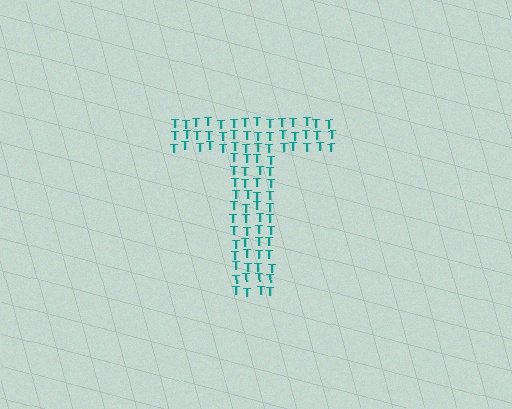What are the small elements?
The small elements are letter T's.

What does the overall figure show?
The overall figure shows the letter T.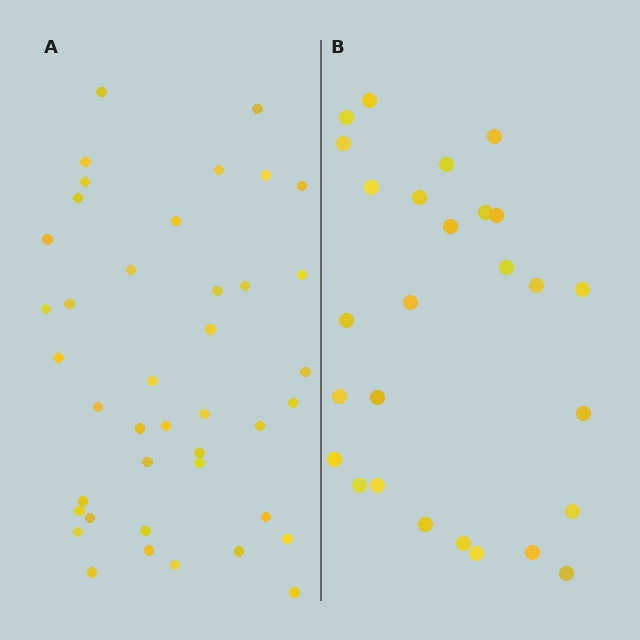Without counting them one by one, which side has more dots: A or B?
Region A (the left region) has more dots.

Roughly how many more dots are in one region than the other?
Region A has approximately 15 more dots than region B.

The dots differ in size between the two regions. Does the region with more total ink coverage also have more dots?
No. Region B has more total ink coverage because its dots are larger, but region A actually contains more individual dots. Total area can be misleading — the number of items is what matters here.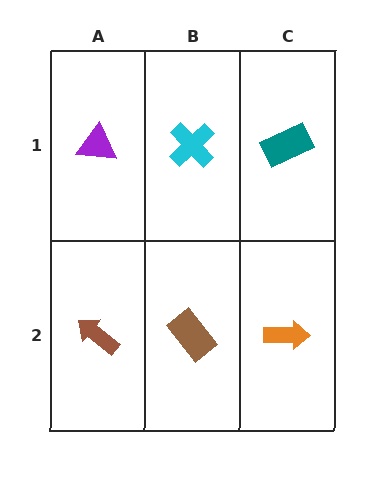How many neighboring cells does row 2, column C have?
2.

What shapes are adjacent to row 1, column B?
A brown rectangle (row 2, column B), a purple triangle (row 1, column A), a teal rectangle (row 1, column C).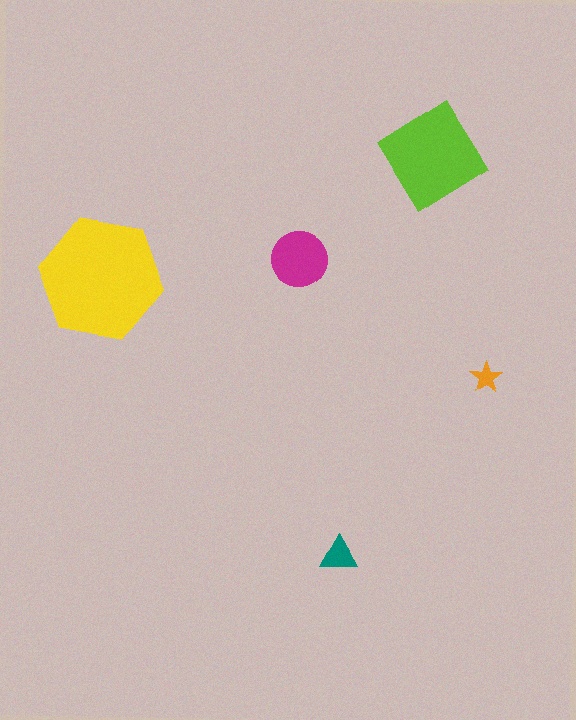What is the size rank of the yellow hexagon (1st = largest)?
1st.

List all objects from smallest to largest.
The orange star, the teal triangle, the magenta circle, the lime diamond, the yellow hexagon.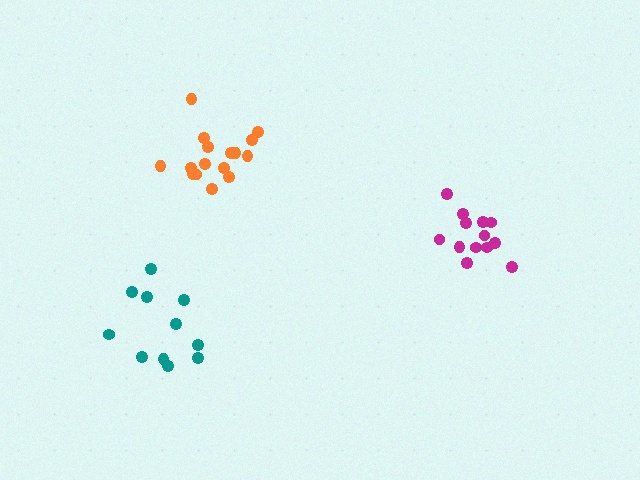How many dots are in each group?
Group 1: 13 dots, Group 2: 16 dots, Group 3: 11 dots (40 total).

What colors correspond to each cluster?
The clusters are colored: magenta, orange, teal.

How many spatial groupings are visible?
There are 3 spatial groupings.